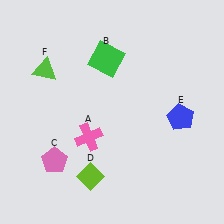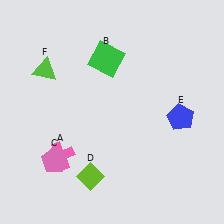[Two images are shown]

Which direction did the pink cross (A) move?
The pink cross (A) moved left.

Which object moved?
The pink cross (A) moved left.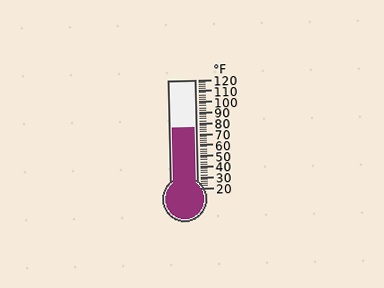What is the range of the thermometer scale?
The thermometer scale ranges from 20°F to 120°F.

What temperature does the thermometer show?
The thermometer shows approximately 76°F.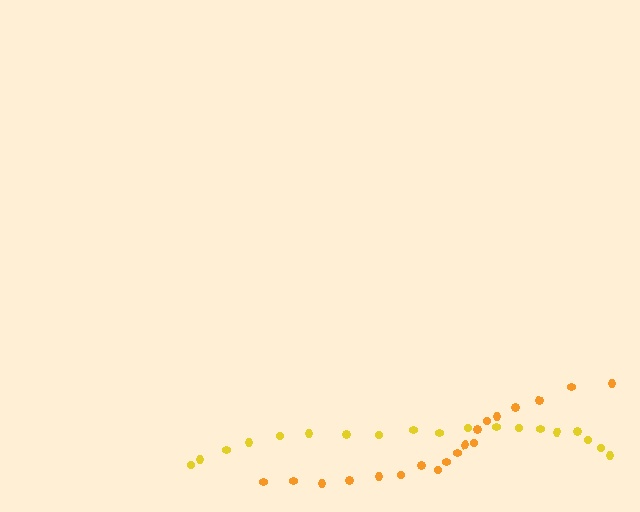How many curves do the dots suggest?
There are 2 distinct paths.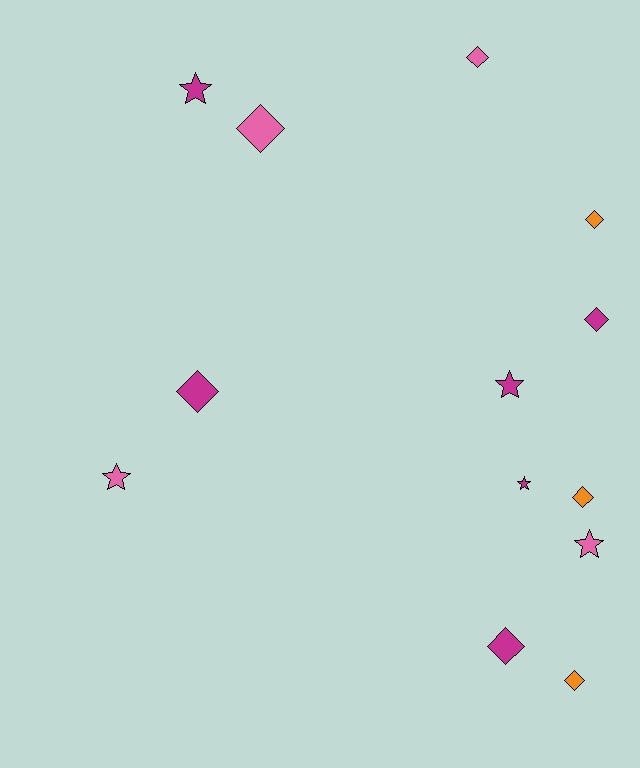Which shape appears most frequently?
Diamond, with 8 objects.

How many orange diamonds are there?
There are 3 orange diamonds.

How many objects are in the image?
There are 13 objects.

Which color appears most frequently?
Magenta, with 6 objects.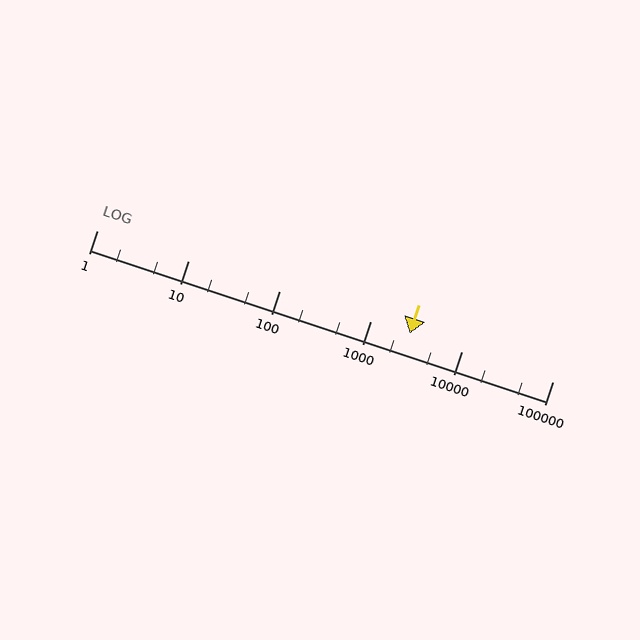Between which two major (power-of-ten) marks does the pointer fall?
The pointer is between 1000 and 10000.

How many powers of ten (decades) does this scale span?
The scale spans 5 decades, from 1 to 100000.